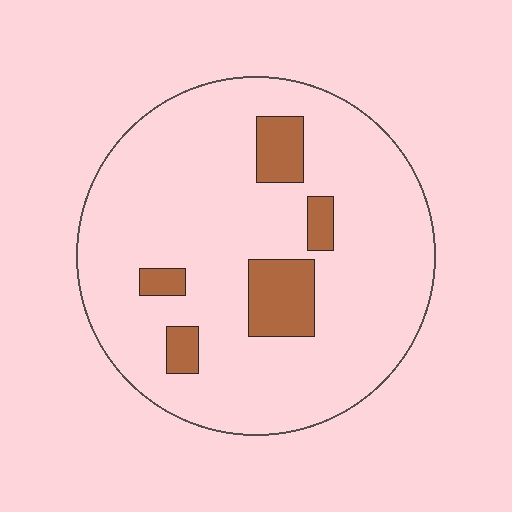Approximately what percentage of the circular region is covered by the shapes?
Approximately 15%.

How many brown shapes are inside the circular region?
5.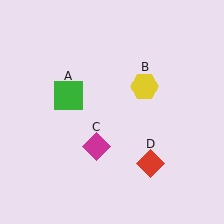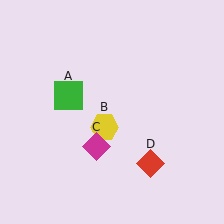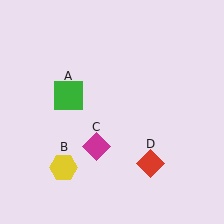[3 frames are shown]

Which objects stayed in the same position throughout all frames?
Green square (object A) and magenta diamond (object C) and red diamond (object D) remained stationary.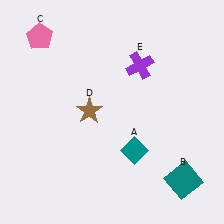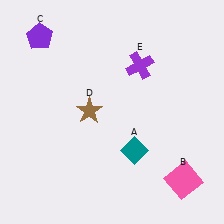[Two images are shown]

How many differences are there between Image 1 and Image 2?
There are 2 differences between the two images.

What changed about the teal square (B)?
In Image 1, B is teal. In Image 2, it changed to pink.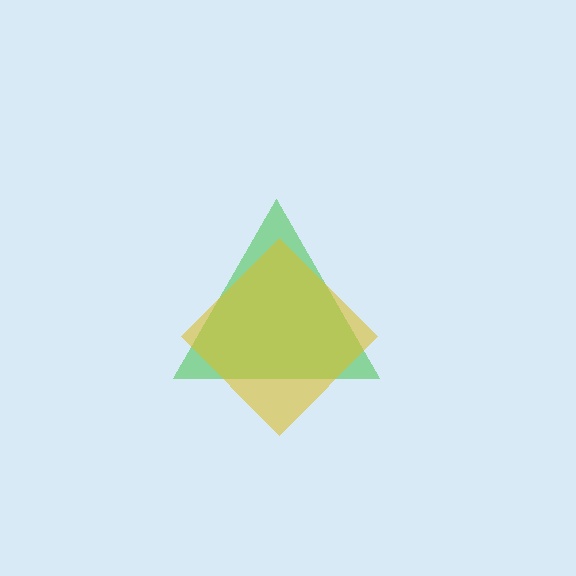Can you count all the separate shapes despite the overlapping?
Yes, there are 2 separate shapes.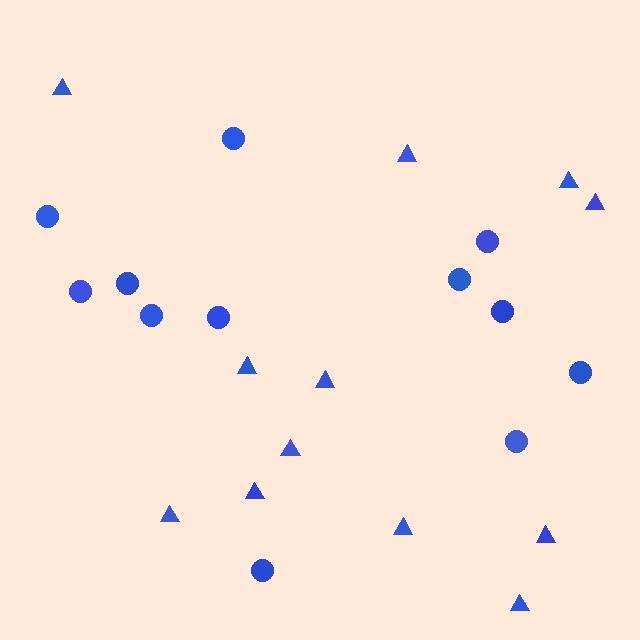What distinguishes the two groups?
There are 2 groups: one group of circles (12) and one group of triangles (12).